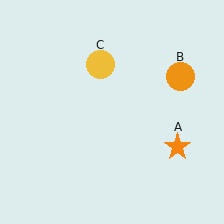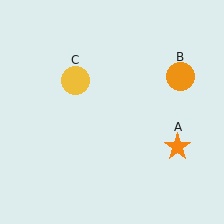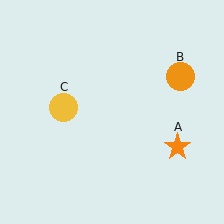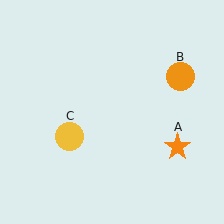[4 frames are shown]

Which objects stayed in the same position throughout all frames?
Orange star (object A) and orange circle (object B) remained stationary.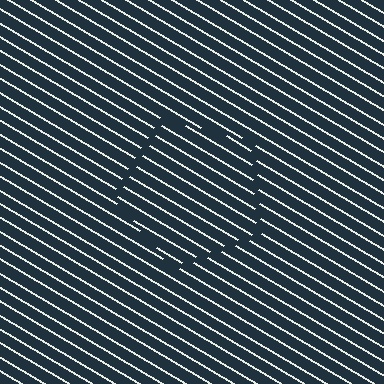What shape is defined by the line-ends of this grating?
An illusory pentagon. The interior of the shape contains the same grating, shifted by half a period — the contour is defined by the phase discontinuity where line-ends from the inner and outer gratings abut.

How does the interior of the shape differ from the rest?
The interior of the shape contains the same grating, shifted by half a period — the contour is defined by the phase discontinuity where line-ends from the inner and outer gratings abut.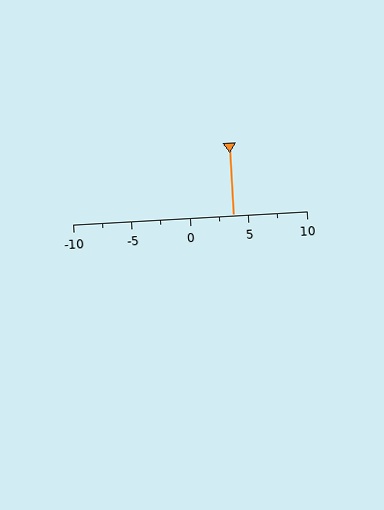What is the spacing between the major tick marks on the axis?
The major ticks are spaced 5 apart.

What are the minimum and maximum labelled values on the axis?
The axis runs from -10 to 10.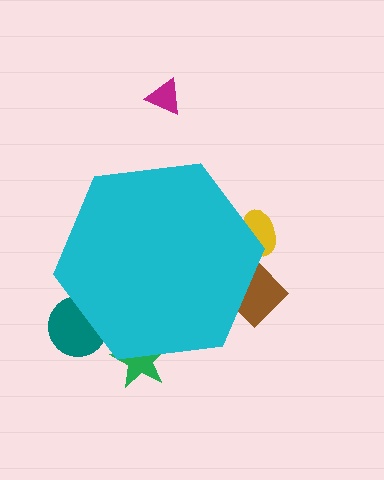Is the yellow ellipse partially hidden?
Yes, the yellow ellipse is partially hidden behind the cyan hexagon.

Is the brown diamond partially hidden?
Yes, the brown diamond is partially hidden behind the cyan hexagon.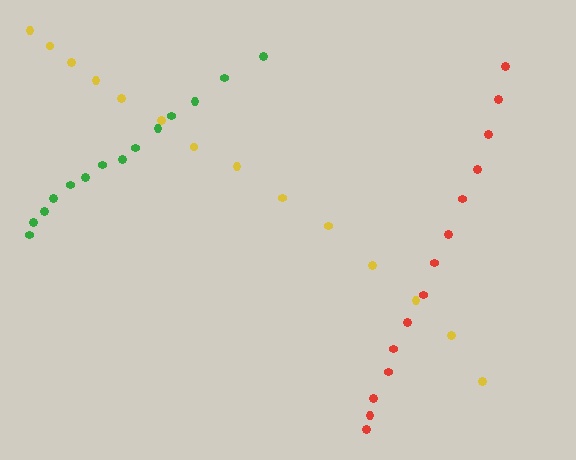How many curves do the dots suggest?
There are 3 distinct paths.